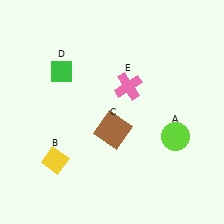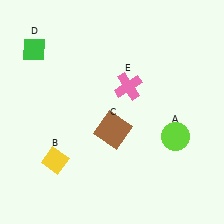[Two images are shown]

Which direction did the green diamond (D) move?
The green diamond (D) moved left.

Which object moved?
The green diamond (D) moved left.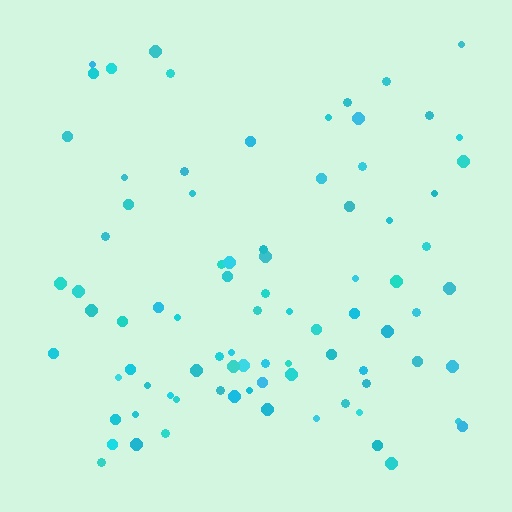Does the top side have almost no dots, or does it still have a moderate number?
Still a moderate number, just noticeably fewer than the bottom.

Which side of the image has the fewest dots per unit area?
The top.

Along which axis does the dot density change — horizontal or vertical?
Vertical.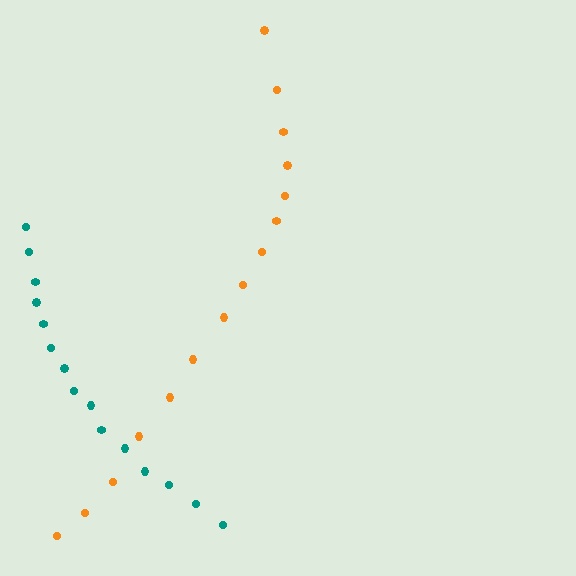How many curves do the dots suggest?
There are 2 distinct paths.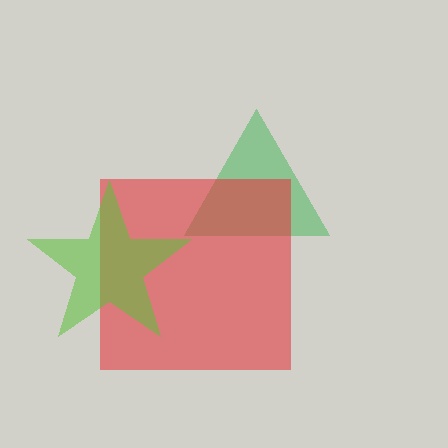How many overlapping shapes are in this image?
There are 3 overlapping shapes in the image.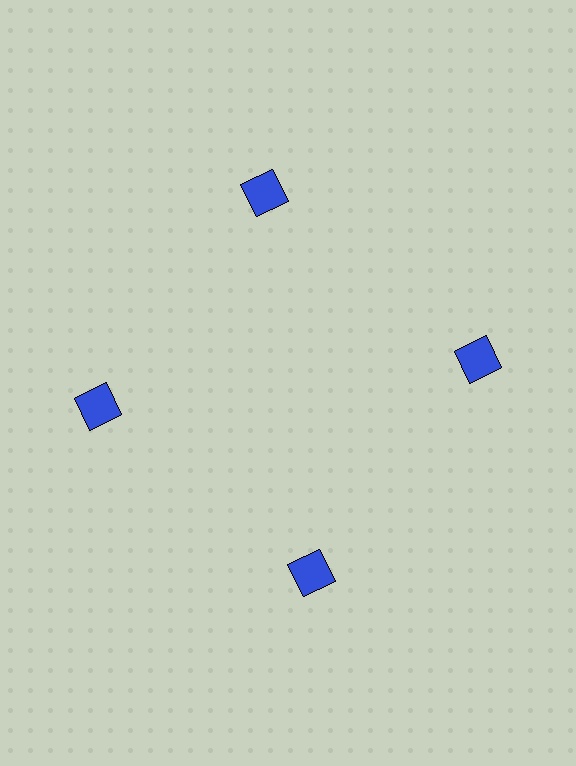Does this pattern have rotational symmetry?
Yes, this pattern has 4-fold rotational symmetry. It looks the same after rotating 90 degrees around the center.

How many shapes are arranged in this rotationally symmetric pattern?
There are 4 shapes, arranged in 4 groups of 1.